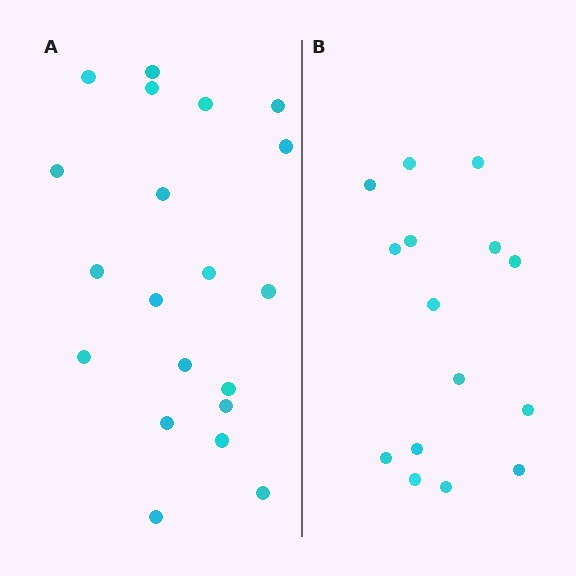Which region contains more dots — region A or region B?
Region A (the left region) has more dots.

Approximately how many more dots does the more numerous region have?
Region A has about 5 more dots than region B.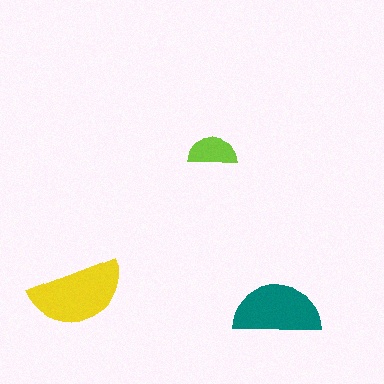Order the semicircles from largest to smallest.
the yellow one, the teal one, the lime one.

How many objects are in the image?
There are 3 objects in the image.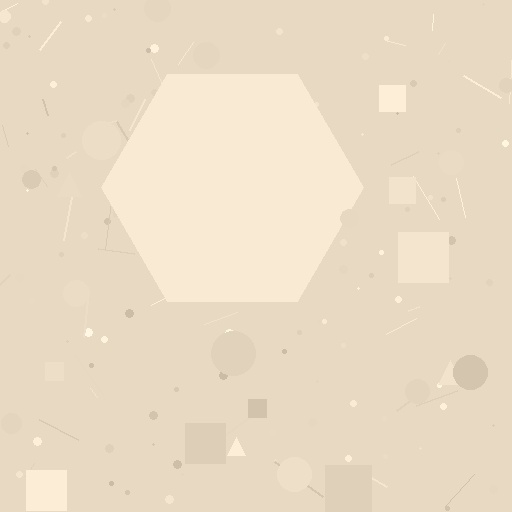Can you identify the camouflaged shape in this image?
The camouflaged shape is a hexagon.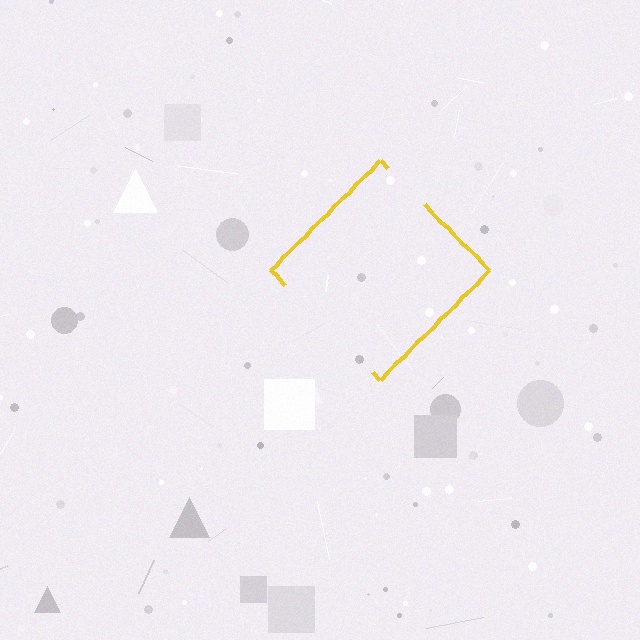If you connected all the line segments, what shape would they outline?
They would outline a diamond.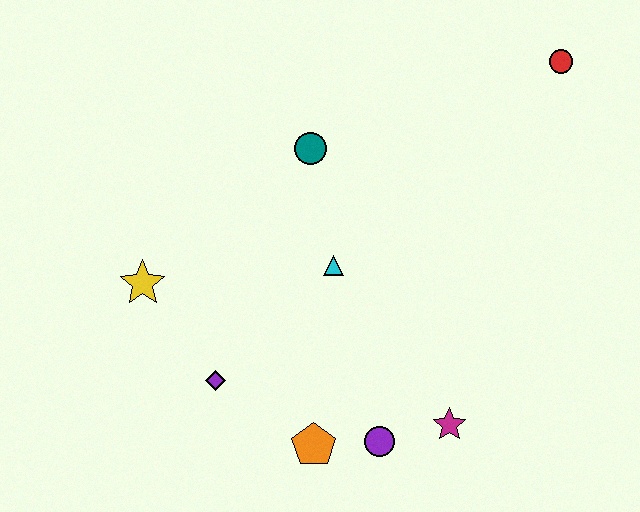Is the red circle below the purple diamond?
No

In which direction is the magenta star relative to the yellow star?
The magenta star is to the right of the yellow star.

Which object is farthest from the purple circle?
The red circle is farthest from the purple circle.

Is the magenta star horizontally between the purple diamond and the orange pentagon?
No